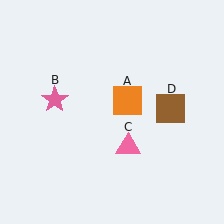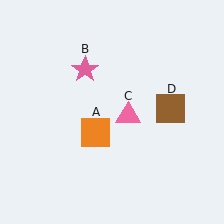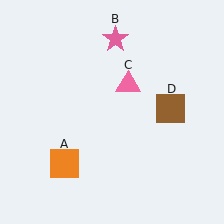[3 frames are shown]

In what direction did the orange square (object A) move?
The orange square (object A) moved down and to the left.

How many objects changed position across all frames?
3 objects changed position: orange square (object A), pink star (object B), pink triangle (object C).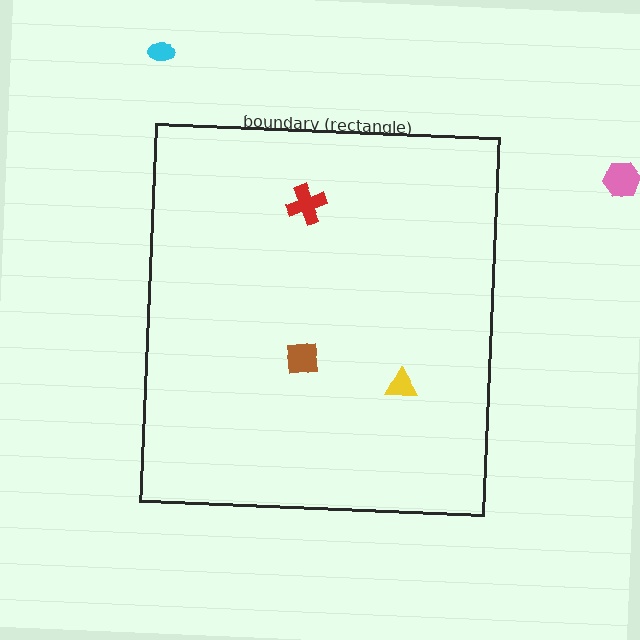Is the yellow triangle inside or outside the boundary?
Inside.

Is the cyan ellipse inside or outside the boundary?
Outside.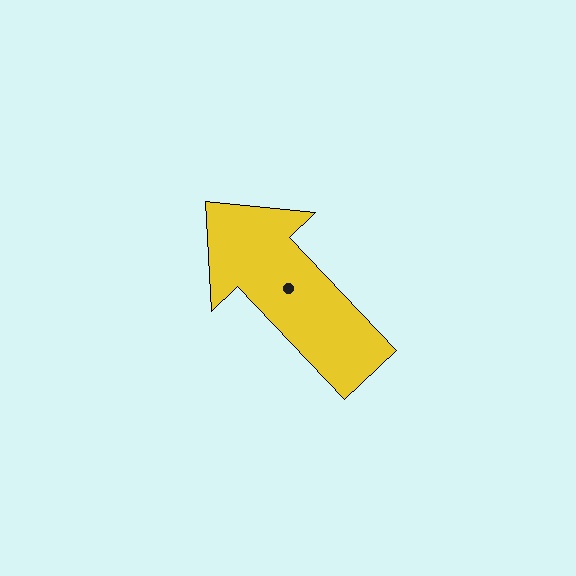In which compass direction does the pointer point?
Northwest.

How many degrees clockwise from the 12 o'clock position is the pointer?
Approximately 317 degrees.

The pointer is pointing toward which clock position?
Roughly 11 o'clock.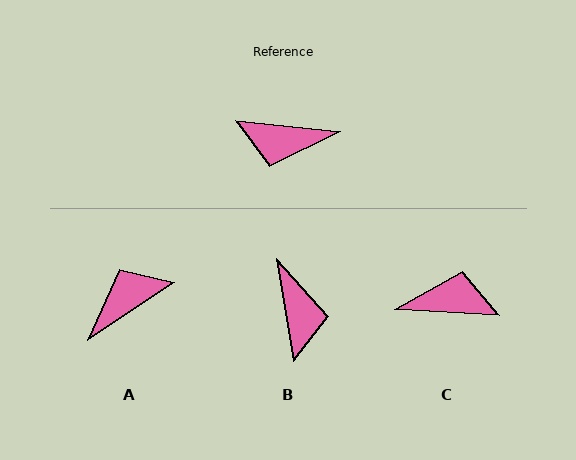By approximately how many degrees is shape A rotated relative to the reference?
Approximately 140 degrees clockwise.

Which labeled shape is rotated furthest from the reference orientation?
C, about 177 degrees away.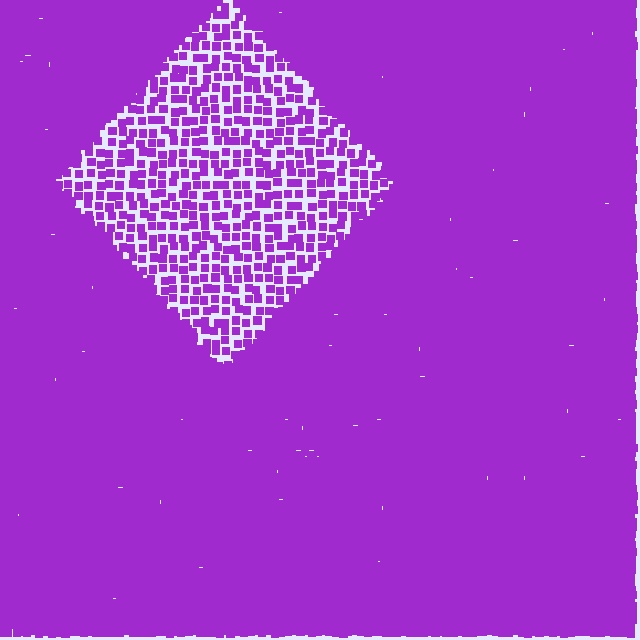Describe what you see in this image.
The image contains small purple elements arranged at two different densities. A diamond-shaped region is visible where the elements are less densely packed than the surrounding area.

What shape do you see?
I see a diamond.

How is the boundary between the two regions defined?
The boundary is defined by a change in element density (approximately 2.9x ratio). All elements are the same color, size, and shape.